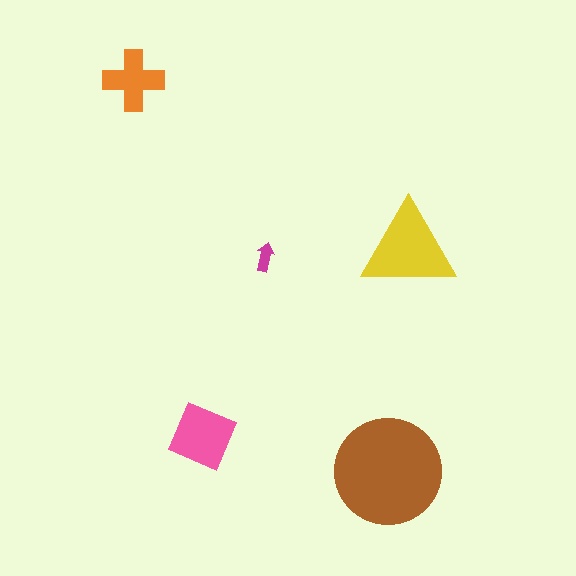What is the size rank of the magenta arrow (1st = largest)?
5th.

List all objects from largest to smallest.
The brown circle, the yellow triangle, the pink diamond, the orange cross, the magenta arrow.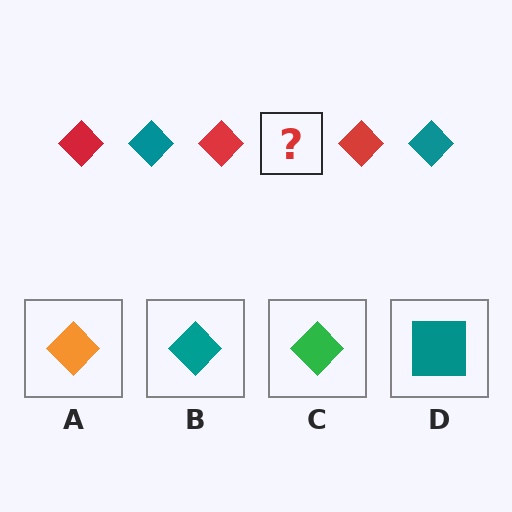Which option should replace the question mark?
Option B.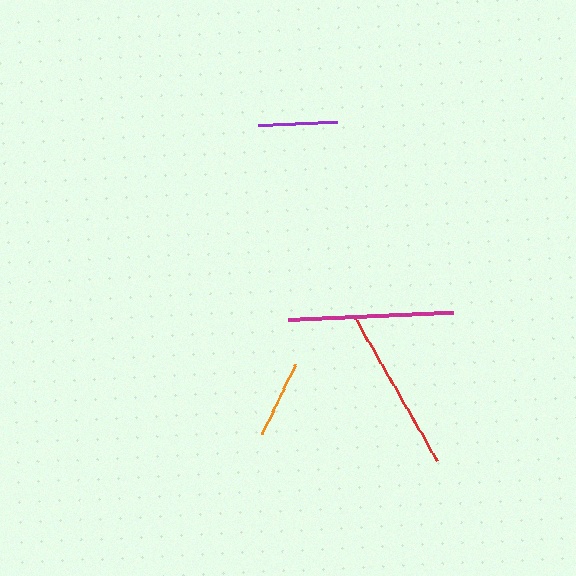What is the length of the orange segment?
The orange segment is approximately 78 pixels long.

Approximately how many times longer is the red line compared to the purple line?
The red line is approximately 2.1 times the length of the purple line.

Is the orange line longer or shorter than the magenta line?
The magenta line is longer than the orange line.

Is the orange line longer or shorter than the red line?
The red line is longer than the orange line.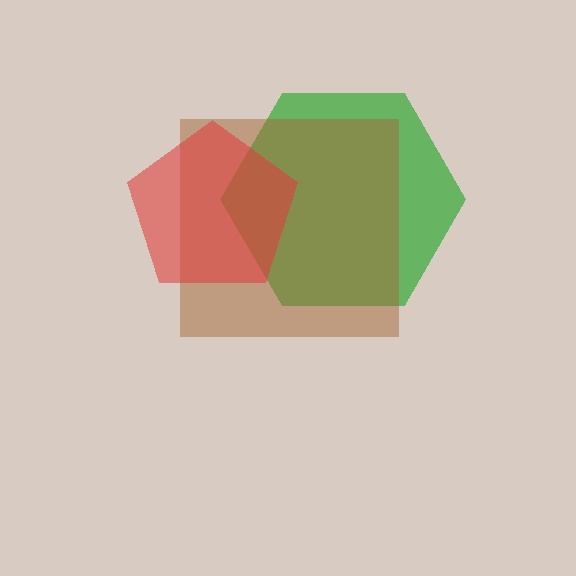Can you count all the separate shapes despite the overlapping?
Yes, there are 3 separate shapes.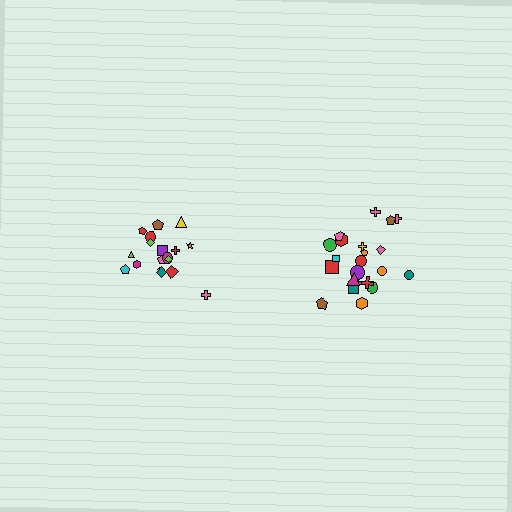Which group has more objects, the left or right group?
The right group.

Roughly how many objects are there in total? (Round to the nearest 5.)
Roughly 40 objects in total.